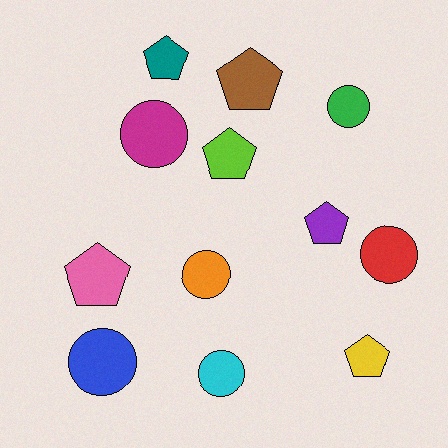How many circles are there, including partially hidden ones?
There are 6 circles.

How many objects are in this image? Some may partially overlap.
There are 12 objects.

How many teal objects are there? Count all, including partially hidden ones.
There is 1 teal object.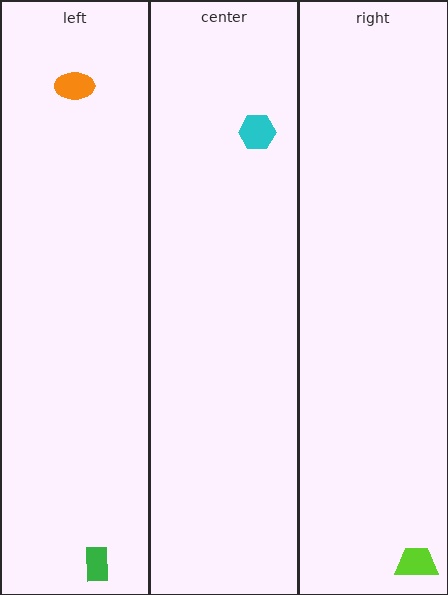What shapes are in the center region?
The cyan hexagon.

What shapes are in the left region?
The orange ellipse, the green rectangle.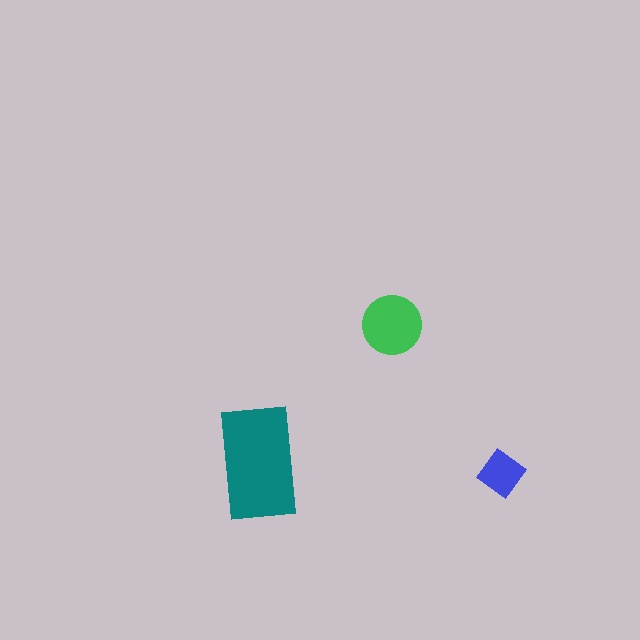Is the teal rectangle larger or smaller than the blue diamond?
Larger.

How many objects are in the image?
There are 3 objects in the image.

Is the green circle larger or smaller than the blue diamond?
Larger.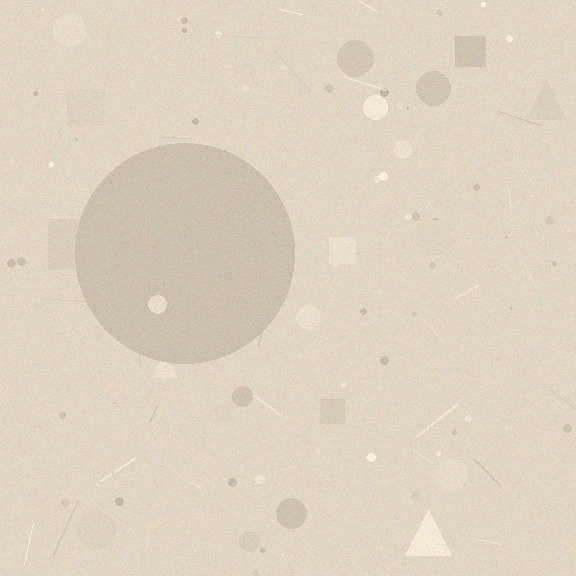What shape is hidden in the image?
A circle is hidden in the image.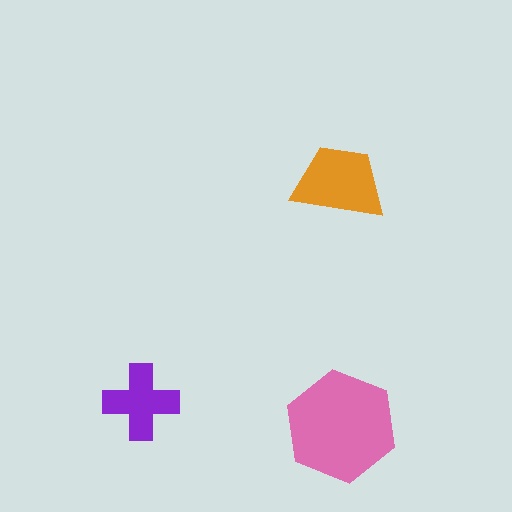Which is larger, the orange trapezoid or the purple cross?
The orange trapezoid.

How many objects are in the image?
There are 3 objects in the image.